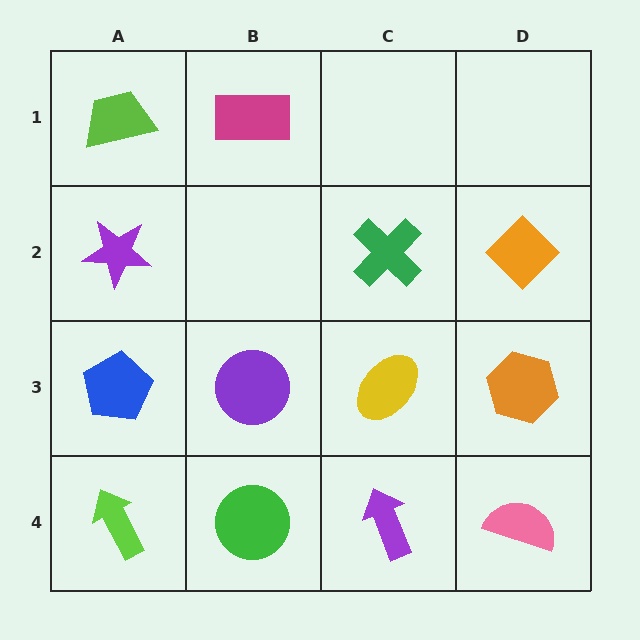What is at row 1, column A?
A lime trapezoid.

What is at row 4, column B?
A green circle.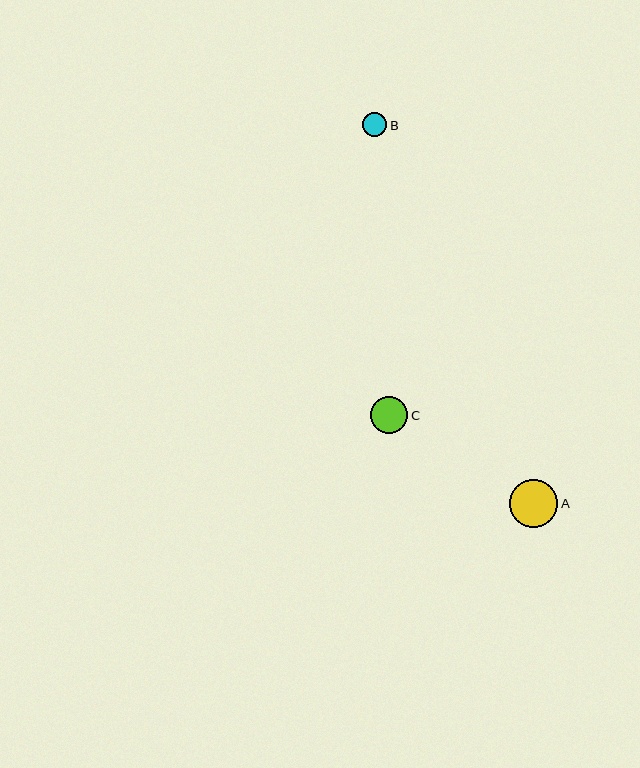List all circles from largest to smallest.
From largest to smallest: A, C, B.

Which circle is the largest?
Circle A is the largest with a size of approximately 48 pixels.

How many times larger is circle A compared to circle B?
Circle A is approximately 2.0 times the size of circle B.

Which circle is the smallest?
Circle B is the smallest with a size of approximately 24 pixels.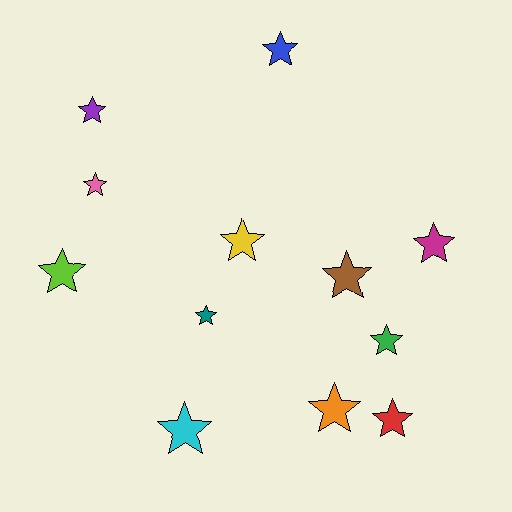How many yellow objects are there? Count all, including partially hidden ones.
There is 1 yellow object.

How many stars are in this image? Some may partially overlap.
There are 12 stars.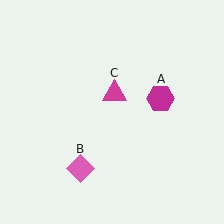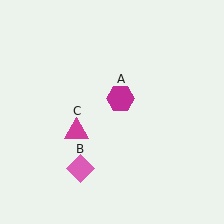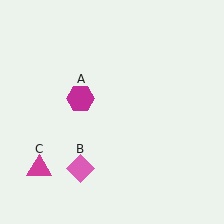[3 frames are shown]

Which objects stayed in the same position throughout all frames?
Pink diamond (object B) remained stationary.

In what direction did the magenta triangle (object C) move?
The magenta triangle (object C) moved down and to the left.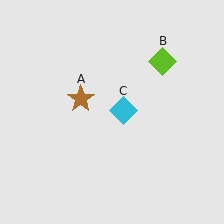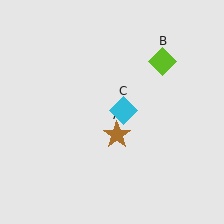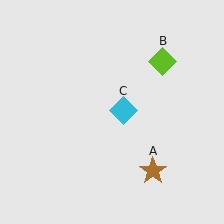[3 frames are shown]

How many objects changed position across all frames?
1 object changed position: brown star (object A).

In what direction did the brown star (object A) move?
The brown star (object A) moved down and to the right.